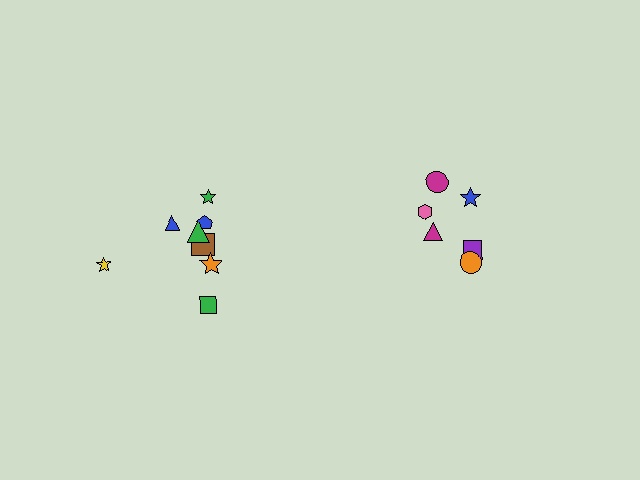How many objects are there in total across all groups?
There are 14 objects.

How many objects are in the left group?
There are 8 objects.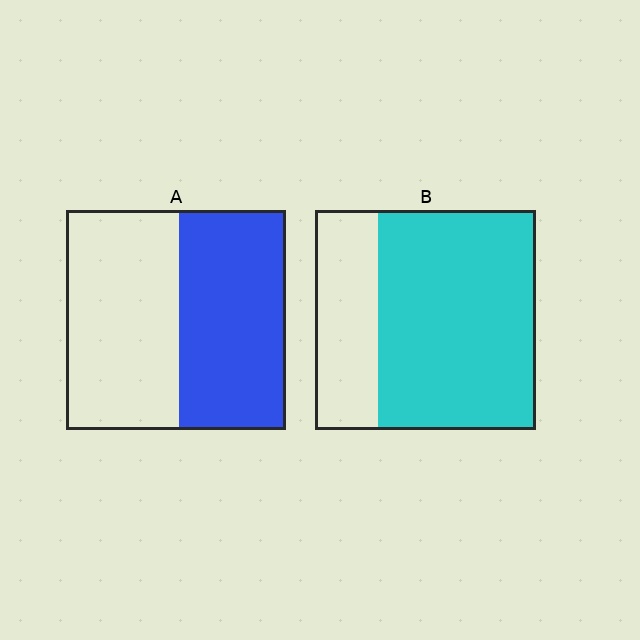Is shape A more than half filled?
Roughly half.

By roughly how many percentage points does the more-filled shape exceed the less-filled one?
By roughly 25 percentage points (B over A).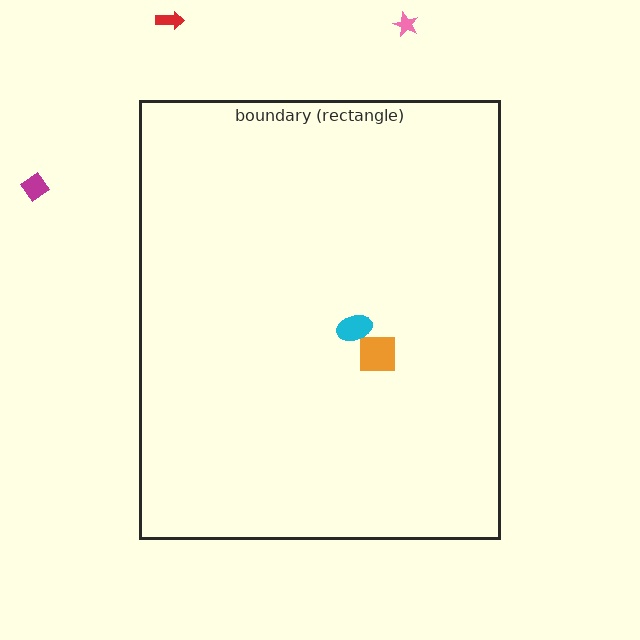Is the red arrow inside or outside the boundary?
Outside.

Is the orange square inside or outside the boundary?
Inside.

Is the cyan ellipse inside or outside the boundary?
Inside.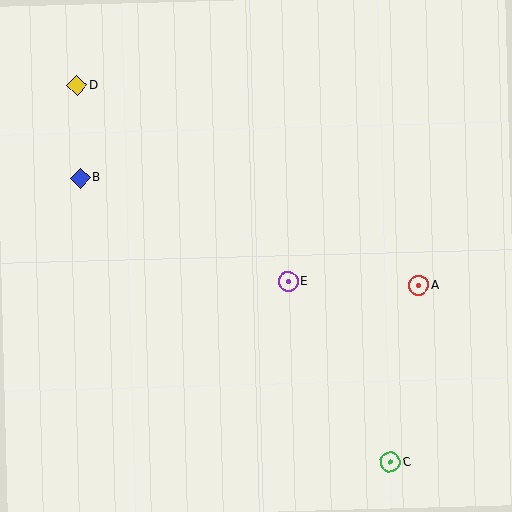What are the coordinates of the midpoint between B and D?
The midpoint between B and D is at (79, 132).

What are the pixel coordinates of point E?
Point E is at (288, 281).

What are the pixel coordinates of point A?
Point A is at (419, 285).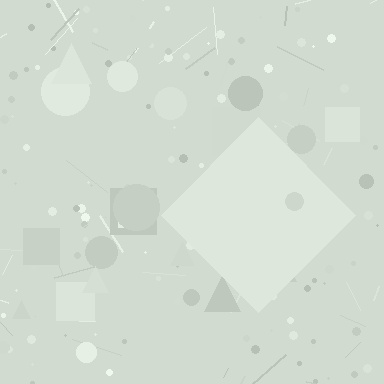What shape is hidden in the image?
A diamond is hidden in the image.